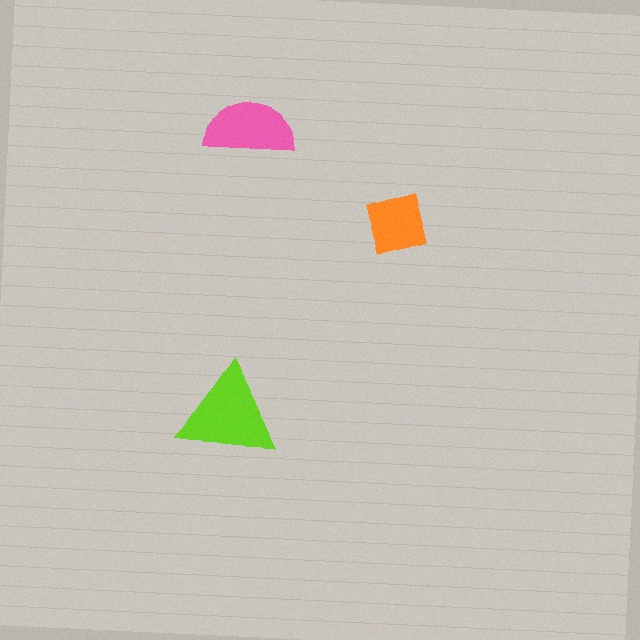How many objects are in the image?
There are 3 objects in the image.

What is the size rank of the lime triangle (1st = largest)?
1st.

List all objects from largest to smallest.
The lime triangle, the pink semicircle, the orange diamond.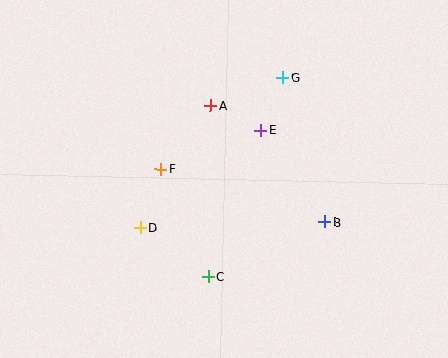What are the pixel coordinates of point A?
Point A is at (211, 106).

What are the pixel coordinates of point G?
Point G is at (283, 77).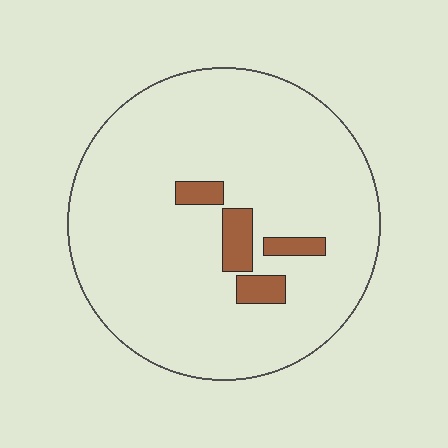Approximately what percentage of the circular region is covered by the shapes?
Approximately 10%.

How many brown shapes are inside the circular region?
4.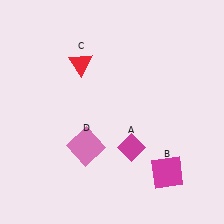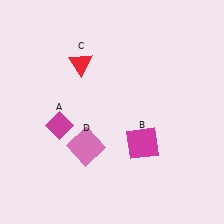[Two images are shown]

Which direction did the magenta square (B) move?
The magenta square (B) moved up.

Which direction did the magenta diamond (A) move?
The magenta diamond (A) moved left.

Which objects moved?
The objects that moved are: the magenta diamond (A), the magenta square (B).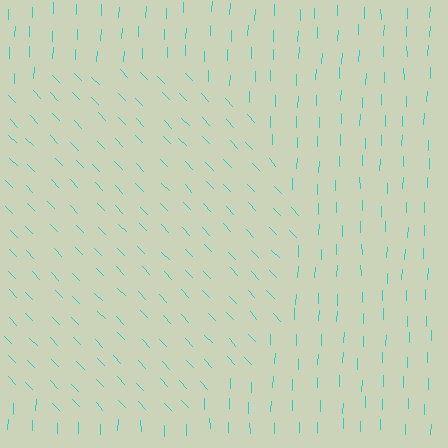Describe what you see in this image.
The image is filled with small cyan line segments. A circle region in the image has lines oriented differently from the surrounding lines, creating a visible texture boundary.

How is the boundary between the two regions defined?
The boundary is defined purely by a change in line orientation (approximately 45 degrees difference). All lines are the same color and thickness.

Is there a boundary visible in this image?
Yes, there is a texture boundary formed by a change in line orientation.